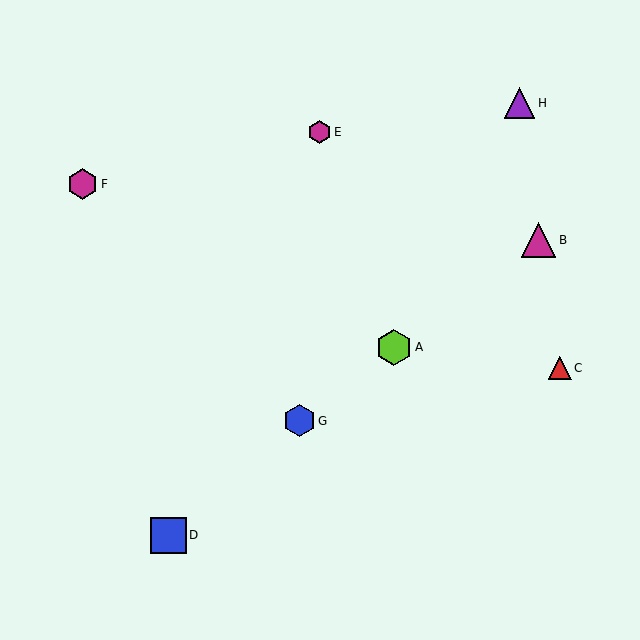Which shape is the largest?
The lime hexagon (labeled A) is the largest.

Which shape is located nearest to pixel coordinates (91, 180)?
The magenta hexagon (labeled F) at (83, 184) is nearest to that location.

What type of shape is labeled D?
Shape D is a blue square.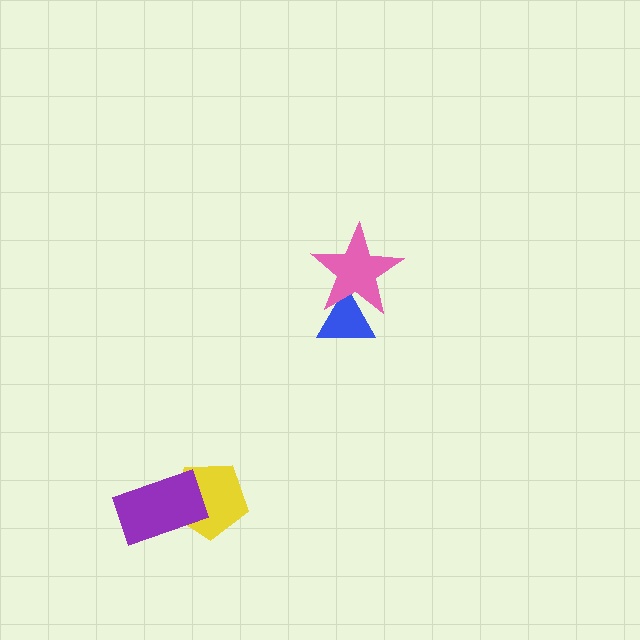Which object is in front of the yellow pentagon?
The purple rectangle is in front of the yellow pentagon.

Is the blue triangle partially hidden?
Yes, it is partially covered by another shape.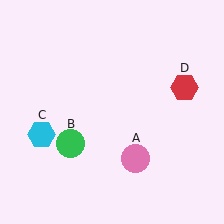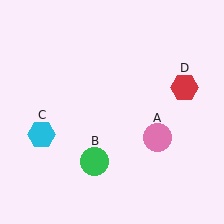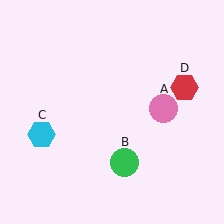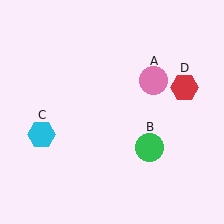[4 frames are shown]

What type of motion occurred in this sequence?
The pink circle (object A), green circle (object B) rotated counterclockwise around the center of the scene.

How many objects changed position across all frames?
2 objects changed position: pink circle (object A), green circle (object B).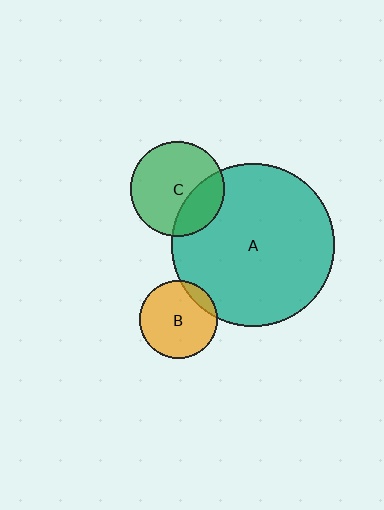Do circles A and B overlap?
Yes.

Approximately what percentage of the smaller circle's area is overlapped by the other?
Approximately 10%.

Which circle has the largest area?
Circle A (teal).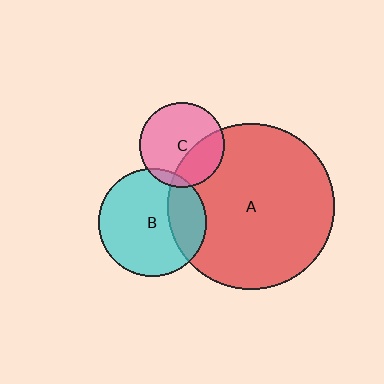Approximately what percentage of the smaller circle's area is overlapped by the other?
Approximately 30%.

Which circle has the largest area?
Circle A (red).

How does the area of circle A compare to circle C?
Approximately 3.8 times.